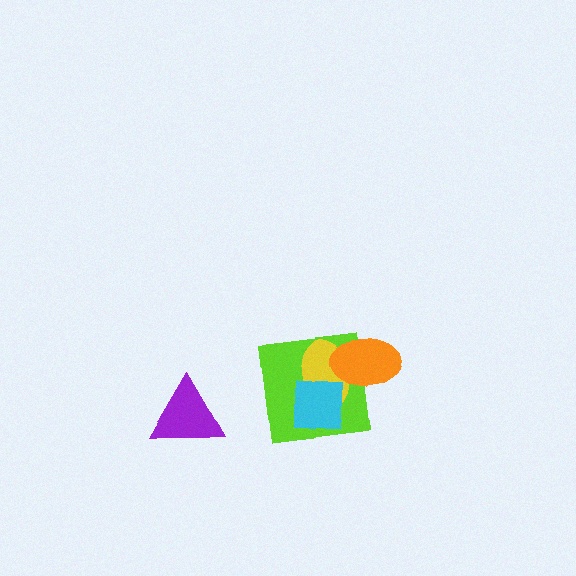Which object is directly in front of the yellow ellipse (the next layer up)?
The orange ellipse is directly in front of the yellow ellipse.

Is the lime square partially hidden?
Yes, it is partially covered by another shape.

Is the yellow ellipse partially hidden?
Yes, it is partially covered by another shape.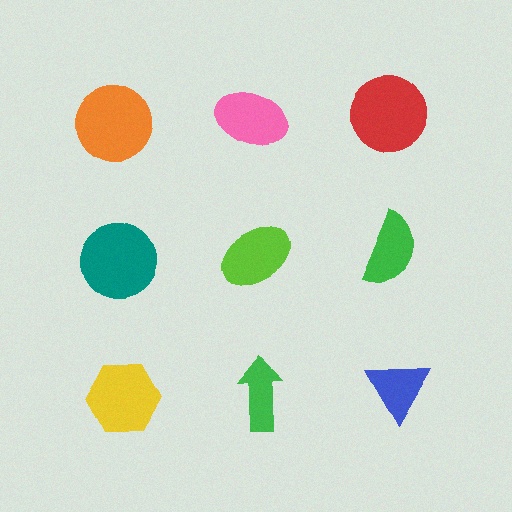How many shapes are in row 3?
3 shapes.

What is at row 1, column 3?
A red circle.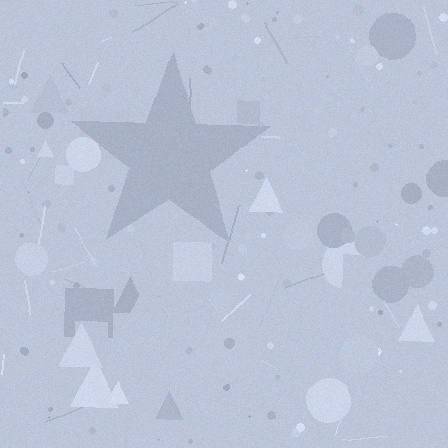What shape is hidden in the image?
A star is hidden in the image.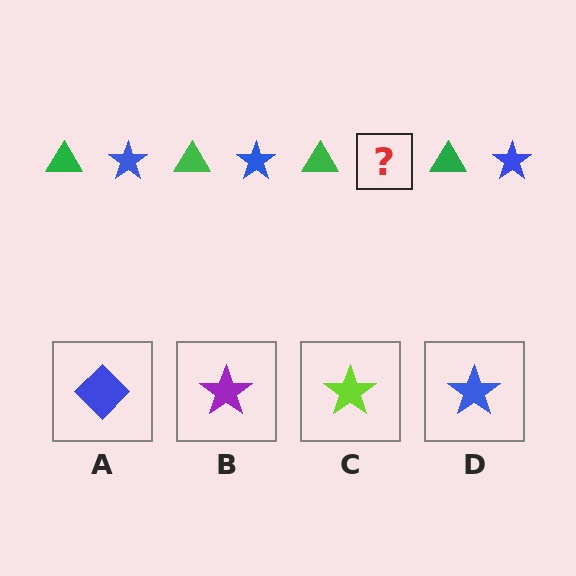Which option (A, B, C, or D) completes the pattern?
D.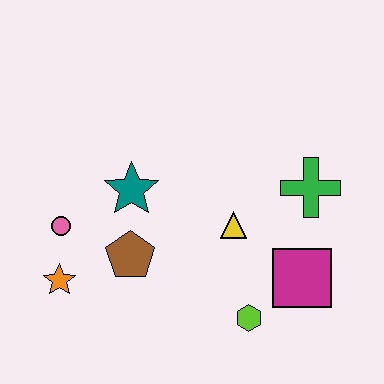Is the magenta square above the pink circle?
No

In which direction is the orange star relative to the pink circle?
The orange star is below the pink circle.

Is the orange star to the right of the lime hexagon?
No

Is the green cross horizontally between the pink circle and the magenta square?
No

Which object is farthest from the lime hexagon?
The pink circle is farthest from the lime hexagon.